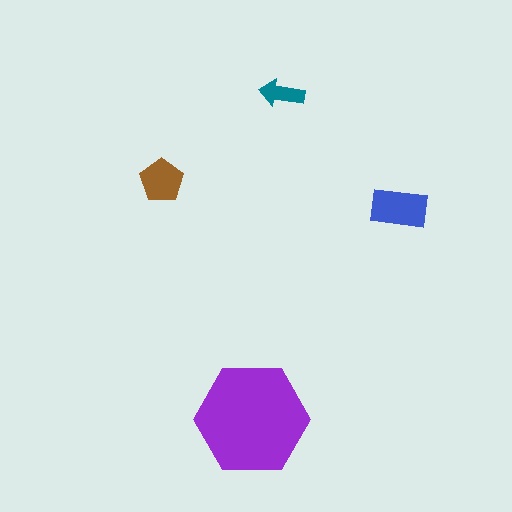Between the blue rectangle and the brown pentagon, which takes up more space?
The blue rectangle.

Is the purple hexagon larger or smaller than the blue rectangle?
Larger.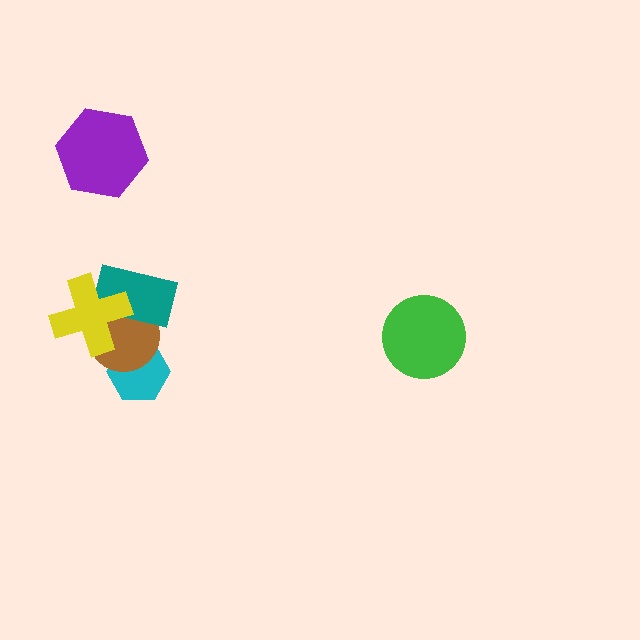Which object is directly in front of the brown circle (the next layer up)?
The teal rectangle is directly in front of the brown circle.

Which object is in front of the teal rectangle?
The yellow cross is in front of the teal rectangle.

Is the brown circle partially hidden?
Yes, it is partially covered by another shape.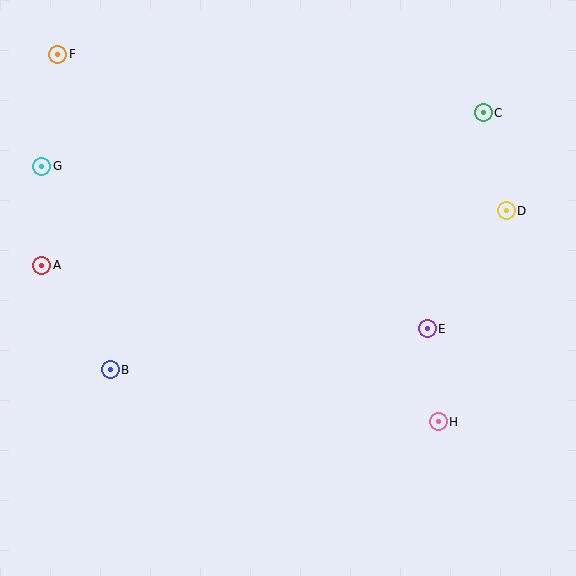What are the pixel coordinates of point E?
Point E is at (427, 329).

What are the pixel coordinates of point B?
Point B is at (110, 370).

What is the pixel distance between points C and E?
The distance between C and E is 223 pixels.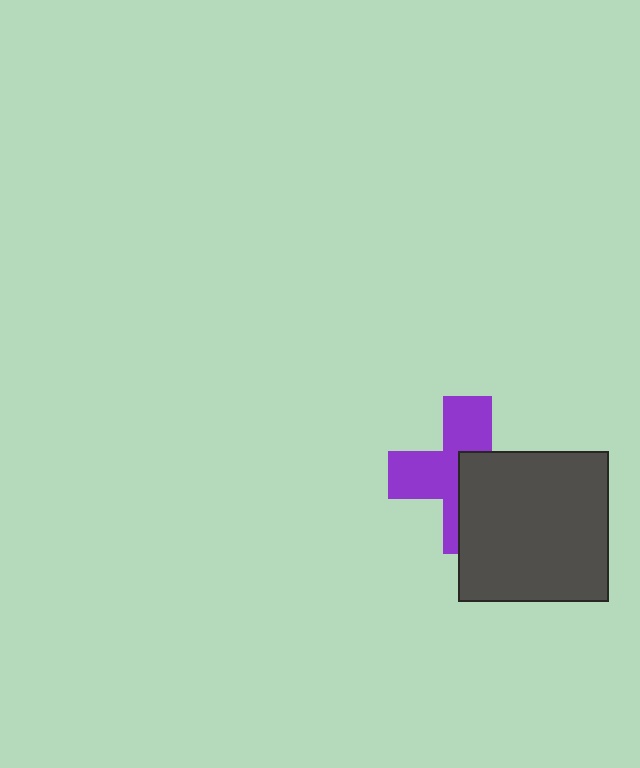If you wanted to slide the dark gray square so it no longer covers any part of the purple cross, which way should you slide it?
Slide it toward the lower-right — that is the most direct way to separate the two shapes.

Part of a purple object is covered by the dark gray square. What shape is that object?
It is a cross.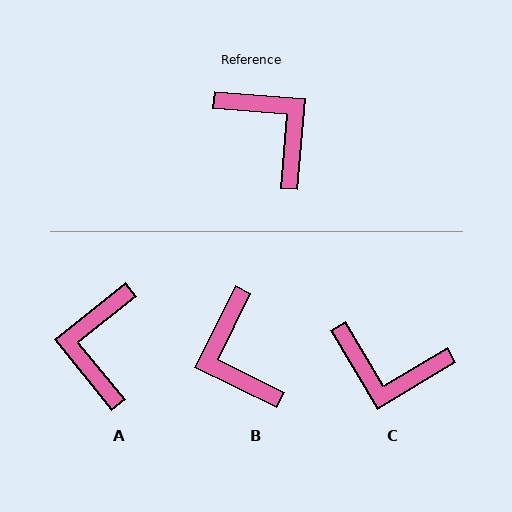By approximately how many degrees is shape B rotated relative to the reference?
Approximately 158 degrees counter-clockwise.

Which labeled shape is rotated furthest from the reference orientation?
B, about 158 degrees away.